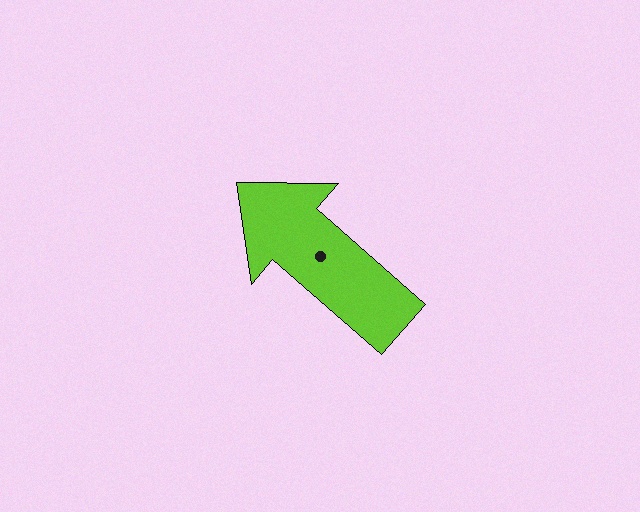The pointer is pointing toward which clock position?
Roughly 10 o'clock.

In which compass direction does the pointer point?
Northwest.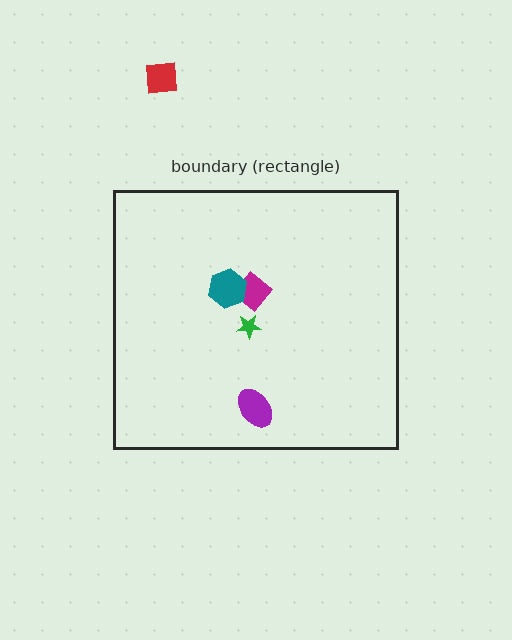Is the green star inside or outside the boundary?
Inside.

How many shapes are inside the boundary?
4 inside, 1 outside.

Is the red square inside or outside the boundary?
Outside.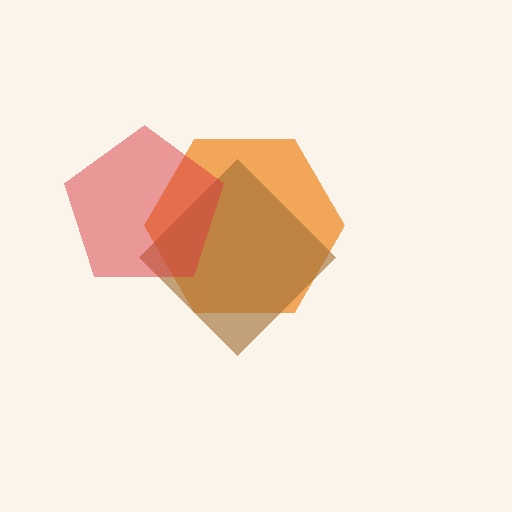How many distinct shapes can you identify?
There are 3 distinct shapes: an orange hexagon, a brown diamond, a red pentagon.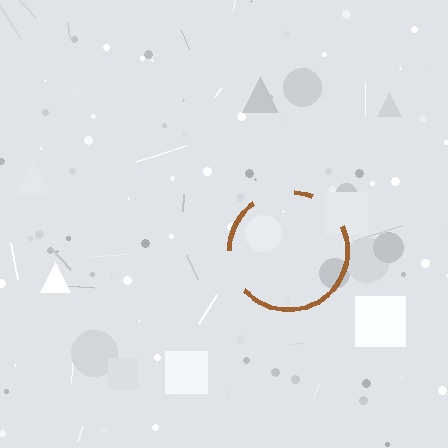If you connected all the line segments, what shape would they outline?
They would outline a circle.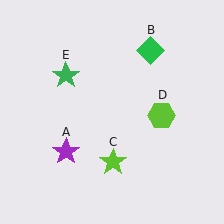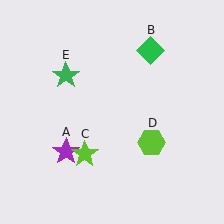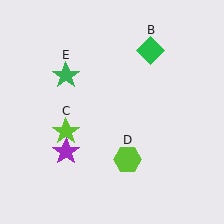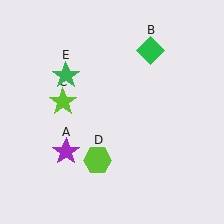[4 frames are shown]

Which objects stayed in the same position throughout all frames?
Purple star (object A) and green diamond (object B) and green star (object E) remained stationary.